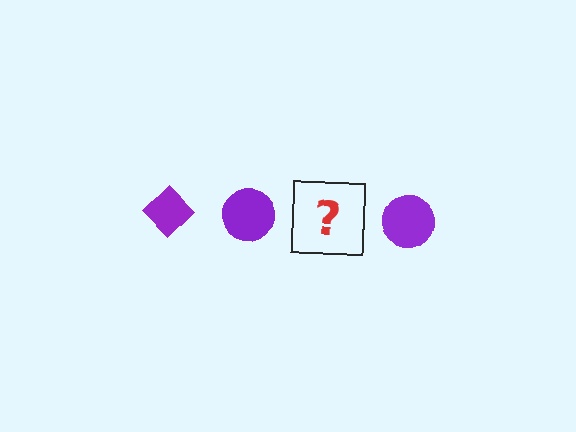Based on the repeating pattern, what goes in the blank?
The blank should be a purple diamond.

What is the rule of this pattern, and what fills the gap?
The rule is that the pattern cycles through diamond, circle shapes in purple. The gap should be filled with a purple diamond.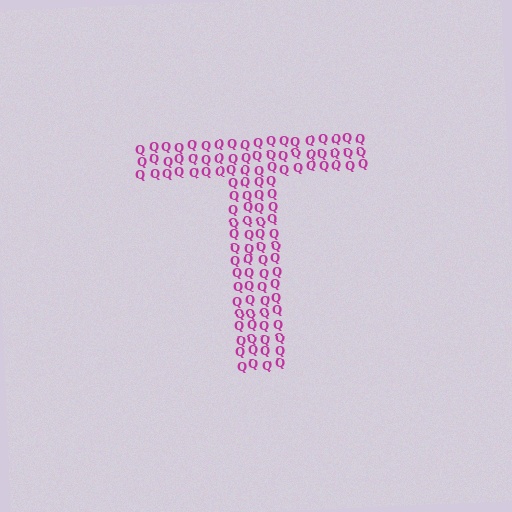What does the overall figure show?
The overall figure shows the letter T.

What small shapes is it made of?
It is made of small letter Q's.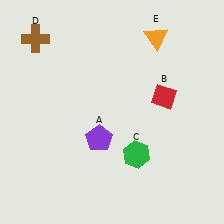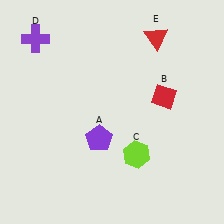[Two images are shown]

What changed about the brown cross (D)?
In Image 1, D is brown. In Image 2, it changed to purple.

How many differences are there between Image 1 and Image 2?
There are 3 differences between the two images.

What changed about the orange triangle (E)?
In Image 1, E is orange. In Image 2, it changed to red.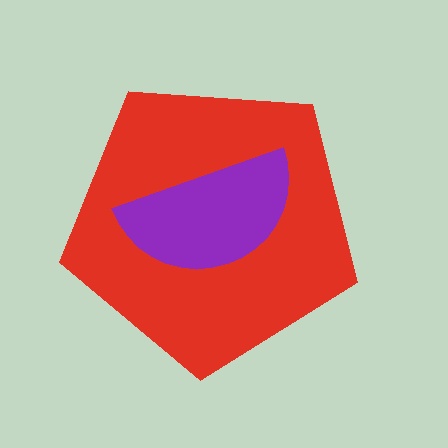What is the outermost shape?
The red pentagon.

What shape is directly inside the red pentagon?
The purple semicircle.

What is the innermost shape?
The purple semicircle.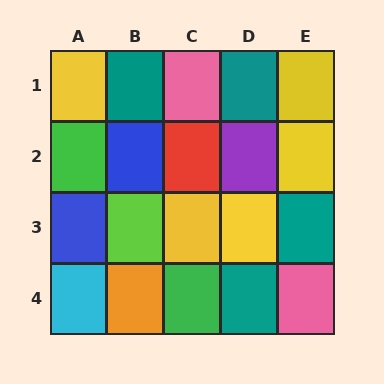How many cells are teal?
4 cells are teal.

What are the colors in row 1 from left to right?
Yellow, teal, pink, teal, yellow.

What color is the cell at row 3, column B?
Lime.